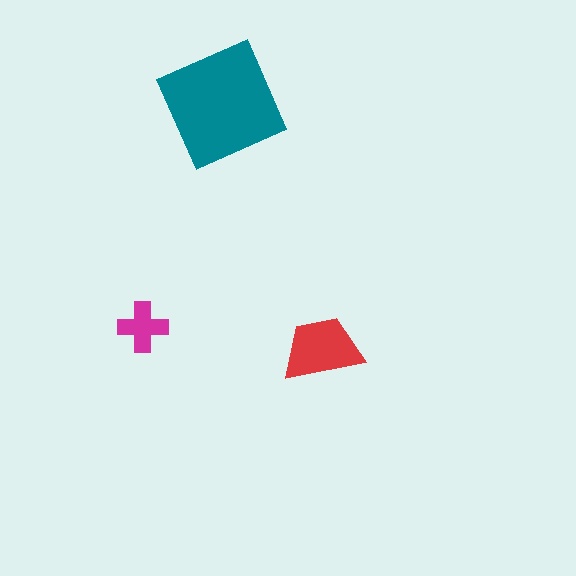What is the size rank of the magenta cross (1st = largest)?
3rd.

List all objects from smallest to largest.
The magenta cross, the red trapezoid, the teal square.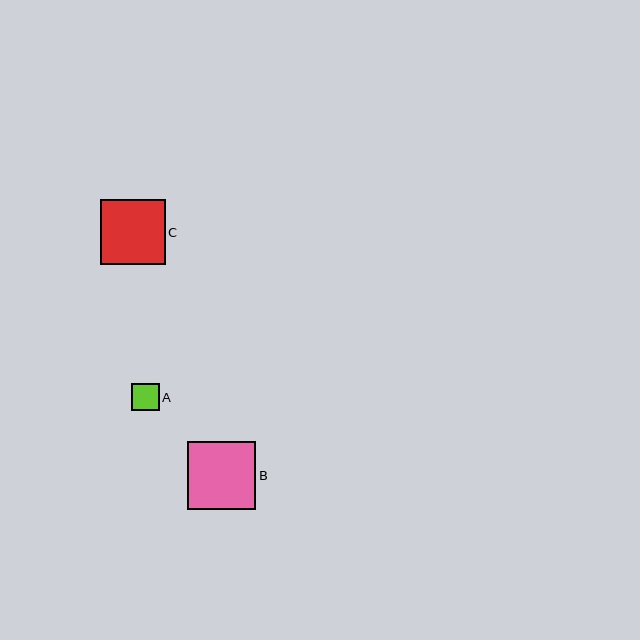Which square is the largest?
Square B is the largest with a size of approximately 68 pixels.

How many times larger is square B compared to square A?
Square B is approximately 2.5 times the size of square A.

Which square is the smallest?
Square A is the smallest with a size of approximately 28 pixels.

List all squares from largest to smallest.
From largest to smallest: B, C, A.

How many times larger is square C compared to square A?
Square C is approximately 2.4 times the size of square A.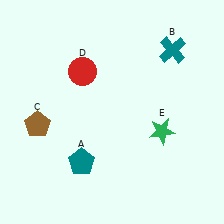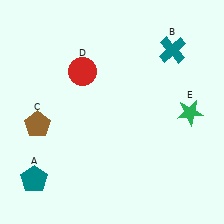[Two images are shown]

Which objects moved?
The objects that moved are: the teal pentagon (A), the green star (E).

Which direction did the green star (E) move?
The green star (E) moved right.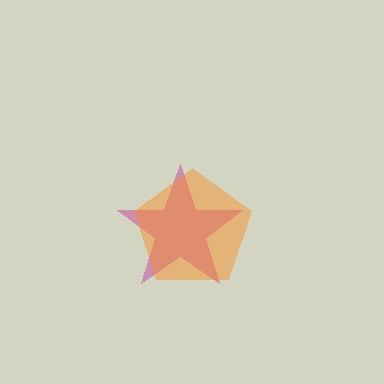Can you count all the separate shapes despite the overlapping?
Yes, there are 2 separate shapes.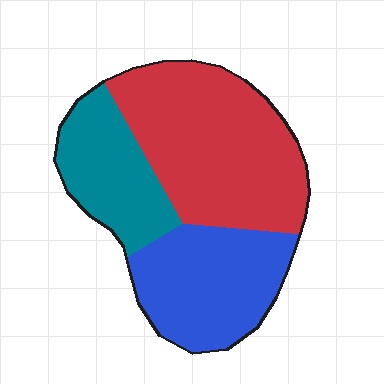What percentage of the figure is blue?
Blue takes up between a quarter and a half of the figure.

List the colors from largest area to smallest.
From largest to smallest: red, blue, teal.